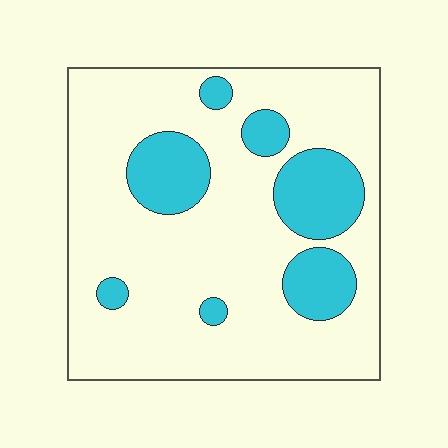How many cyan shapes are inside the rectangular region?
7.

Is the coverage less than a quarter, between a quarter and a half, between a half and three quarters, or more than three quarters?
Less than a quarter.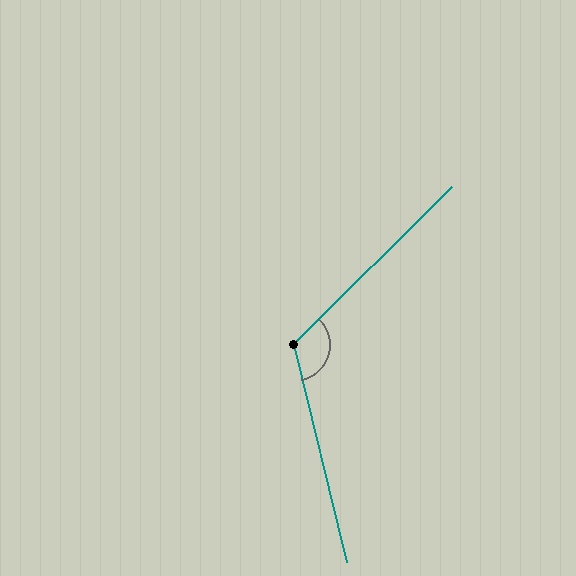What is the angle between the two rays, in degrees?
Approximately 121 degrees.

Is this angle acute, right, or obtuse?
It is obtuse.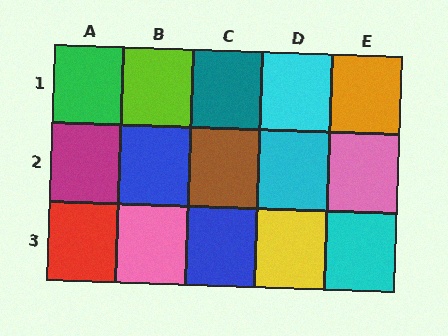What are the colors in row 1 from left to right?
Green, lime, teal, cyan, orange.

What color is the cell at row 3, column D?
Yellow.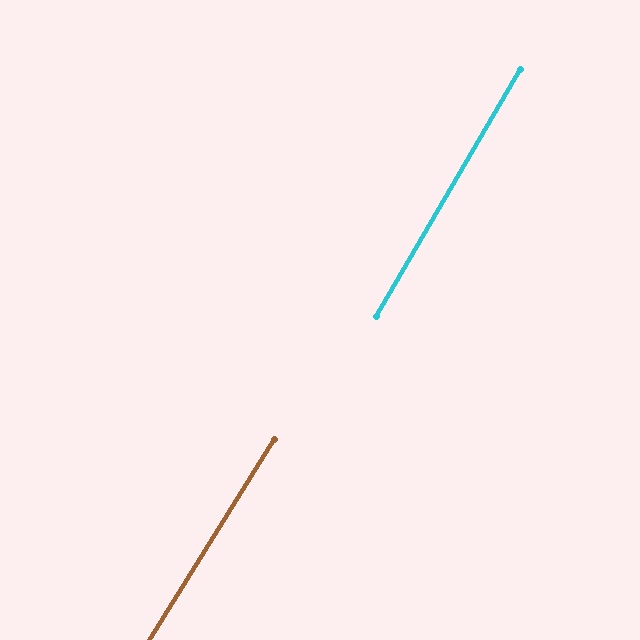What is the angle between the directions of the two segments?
Approximately 2 degrees.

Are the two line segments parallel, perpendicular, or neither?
Parallel — their directions differ by only 1.6°.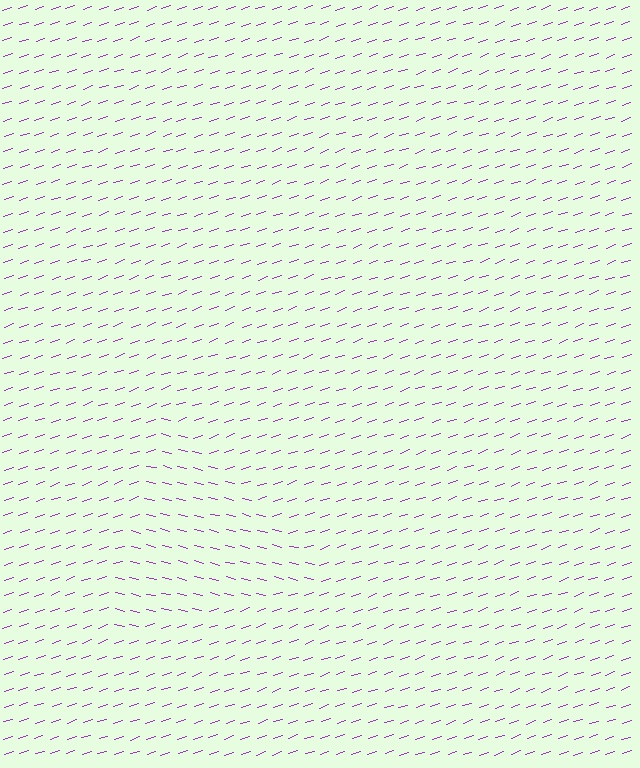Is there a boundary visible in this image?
Yes, there is a texture boundary formed by a change in line orientation.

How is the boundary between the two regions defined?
The boundary is defined purely by a change in line orientation (approximately 32 degrees difference). All lines are the same color and thickness.